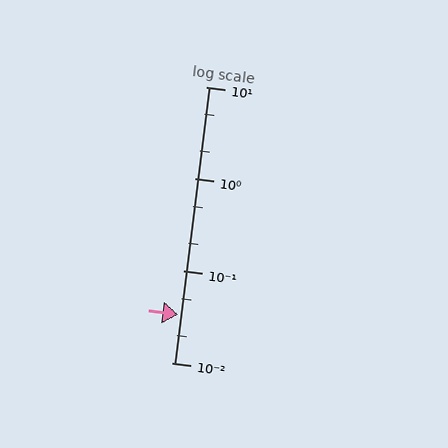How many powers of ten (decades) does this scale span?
The scale spans 3 decades, from 0.01 to 10.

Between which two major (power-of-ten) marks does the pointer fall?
The pointer is between 0.01 and 0.1.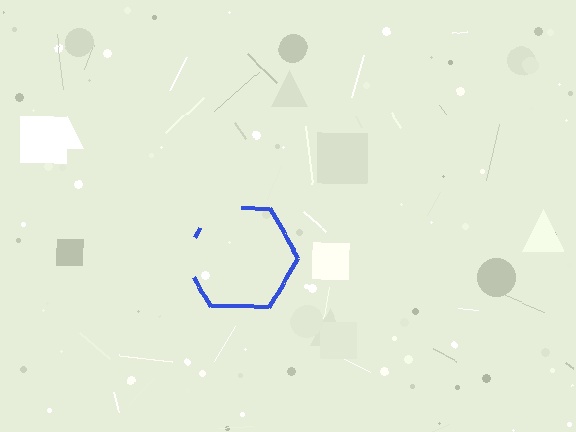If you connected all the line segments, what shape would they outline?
They would outline a hexagon.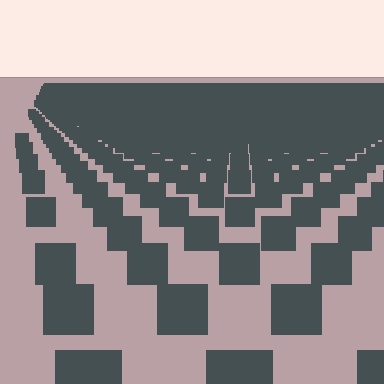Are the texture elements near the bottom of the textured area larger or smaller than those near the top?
Larger. Near the bottom, elements are closer to the viewer and appear at a bigger on-screen size.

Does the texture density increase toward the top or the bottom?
Density increases toward the top.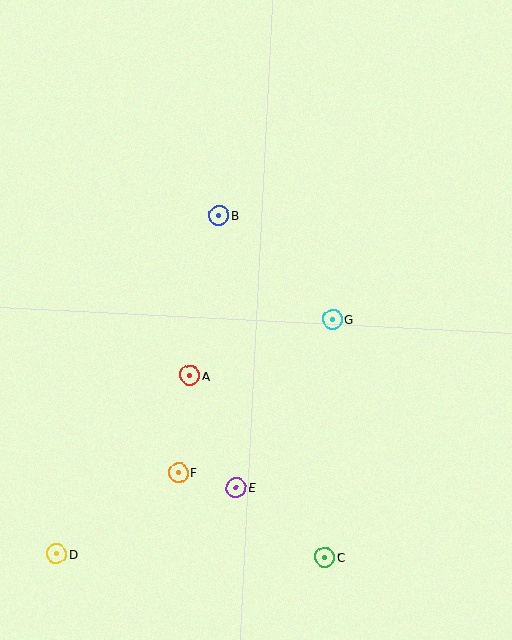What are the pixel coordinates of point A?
Point A is at (190, 375).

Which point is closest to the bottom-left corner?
Point D is closest to the bottom-left corner.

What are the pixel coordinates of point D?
Point D is at (57, 554).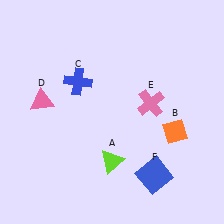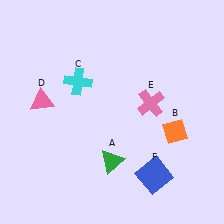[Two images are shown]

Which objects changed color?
A changed from lime to green. C changed from blue to cyan.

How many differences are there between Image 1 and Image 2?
There are 2 differences between the two images.